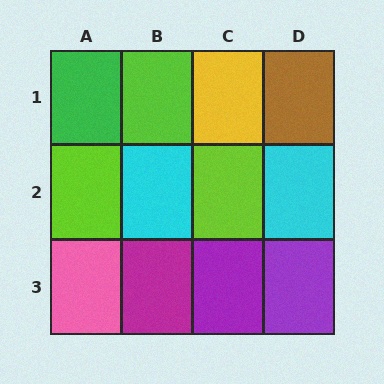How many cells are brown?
1 cell is brown.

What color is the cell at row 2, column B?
Cyan.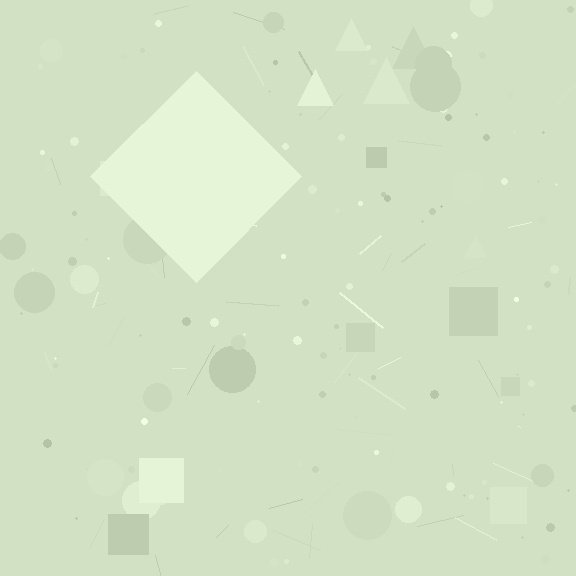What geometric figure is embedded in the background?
A diamond is embedded in the background.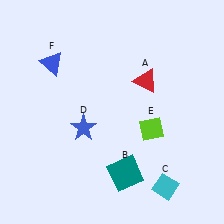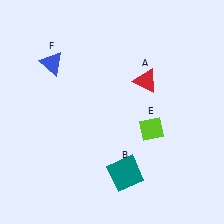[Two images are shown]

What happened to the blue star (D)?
The blue star (D) was removed in Image 2. It was in the bottom-left area of Image 1.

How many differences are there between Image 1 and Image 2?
There are 2 differences between the two images.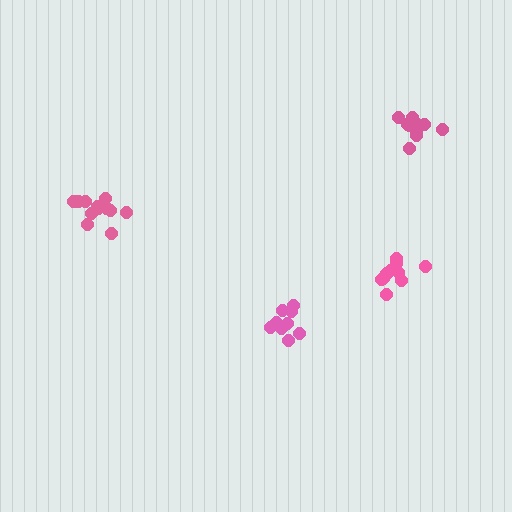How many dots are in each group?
Group 1: 11 dots, Group 2: 13 dots, Group 3: 9 dots, Group 4: 11 dots (44 total).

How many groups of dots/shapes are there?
There are 4 groups.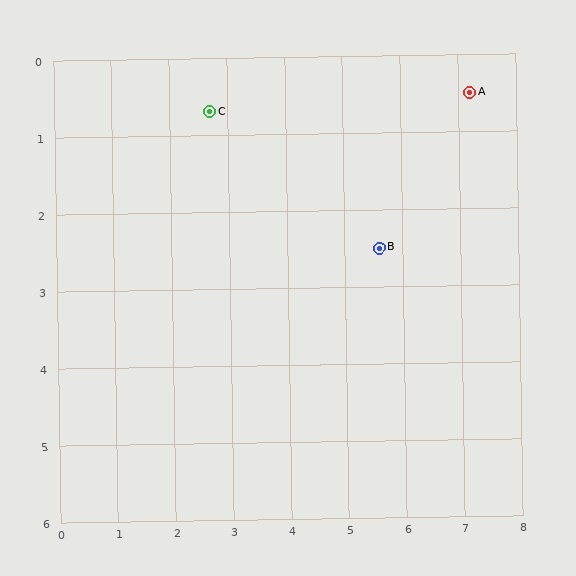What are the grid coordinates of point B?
Point B is at approximately (5.6, 2.5).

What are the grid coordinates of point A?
Point A is at approximately (7.2, 0.5).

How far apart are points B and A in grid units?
Points B and A are about 2.6 grid units apart.